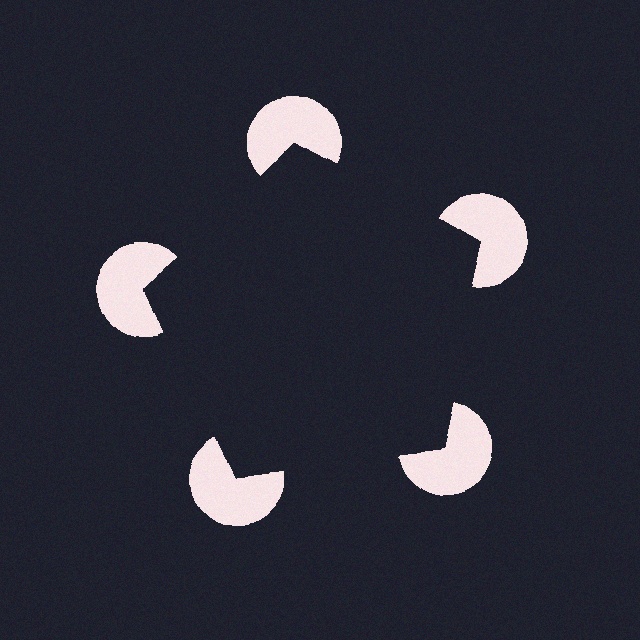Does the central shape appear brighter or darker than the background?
It typically appears slightly darker than the background, even though no actual brightness change is drawn.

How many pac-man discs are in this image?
There are 5 — one at each vertex of the illusory pentagon.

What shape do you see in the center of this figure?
An illusory pentagon — its edges are inferred from the aligned wedge cuts in the pac-man discs, not physically drawn.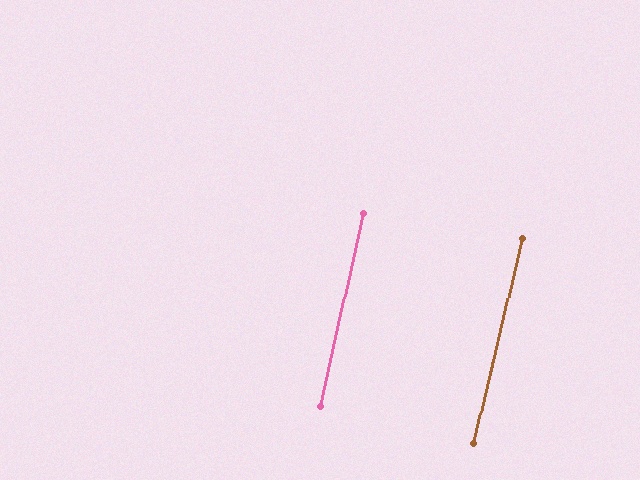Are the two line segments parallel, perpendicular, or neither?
Parallel — their directions differ by only 0.5°.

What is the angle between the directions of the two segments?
Approximately 1 degree.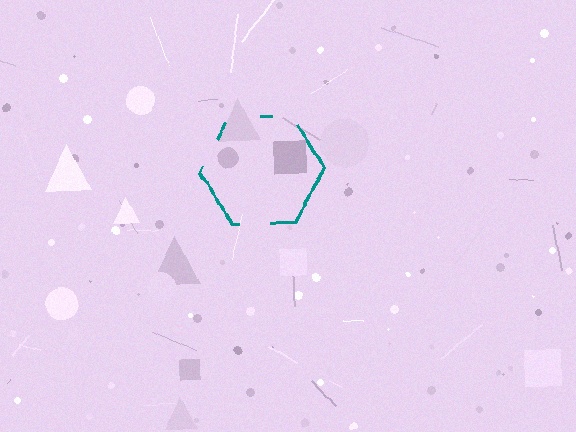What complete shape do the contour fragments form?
The contour fragments form a hexagon.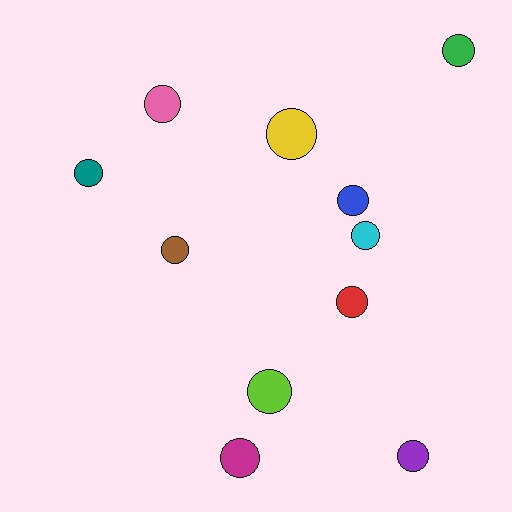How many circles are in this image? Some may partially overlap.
There are 11 circles.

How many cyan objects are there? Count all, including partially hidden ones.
There is 1 cyan object.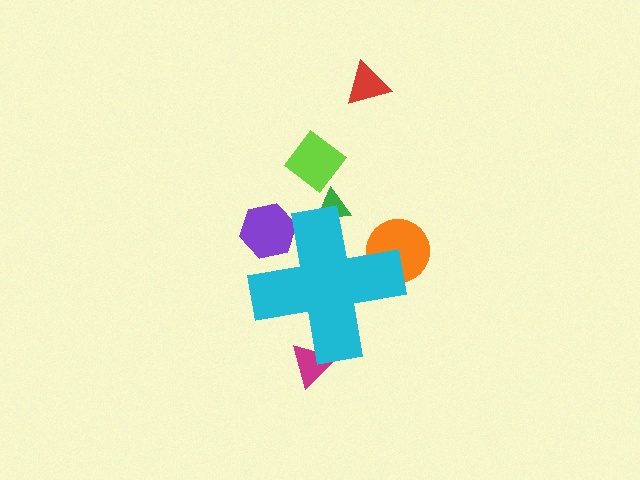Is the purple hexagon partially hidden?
Yes, the purple hexagon is partially hidden behind the cyan cross.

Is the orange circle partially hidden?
Yes, the orange circle is partially hidden behind the cyan cross.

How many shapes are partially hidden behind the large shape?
4 shapes are partially hidden.